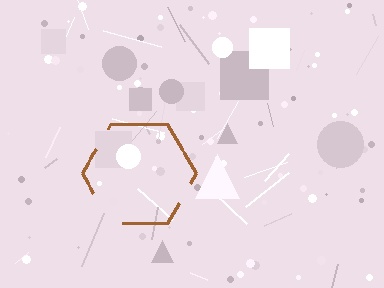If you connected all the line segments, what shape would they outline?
They would outline a hexagon.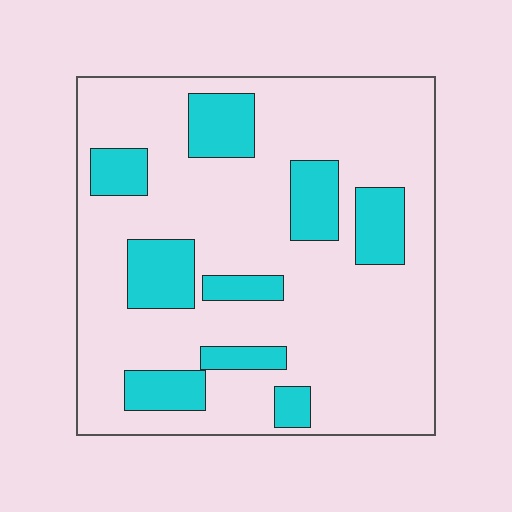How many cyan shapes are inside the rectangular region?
9.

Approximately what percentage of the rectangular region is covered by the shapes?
Approximately 20%.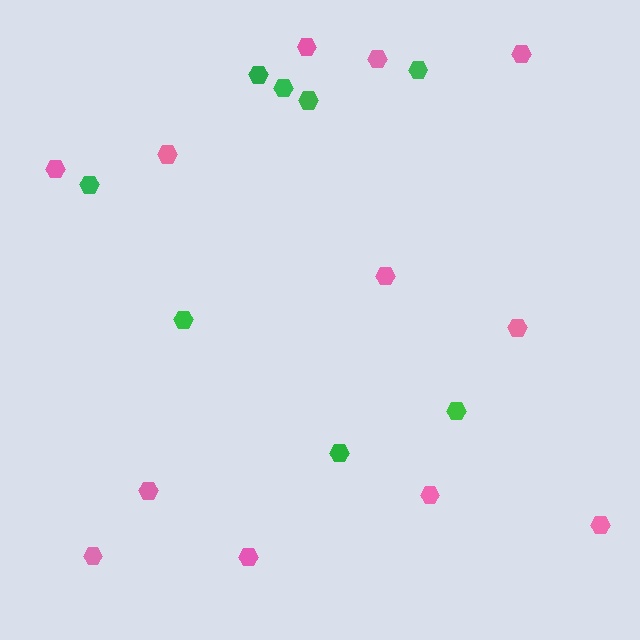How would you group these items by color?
There are 2 groups: one group of pink hexagons (12) and one group of green hexagons (8).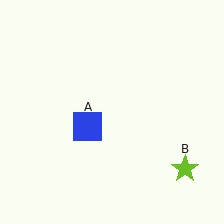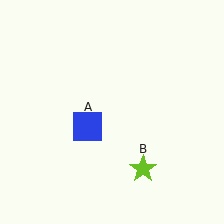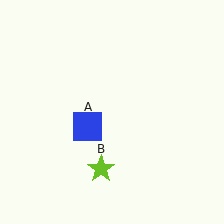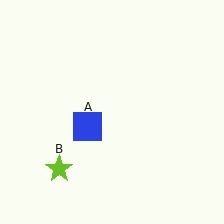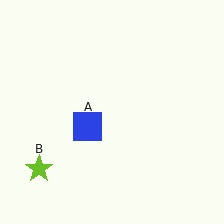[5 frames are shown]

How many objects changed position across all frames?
1 object changed position: lime star (object B).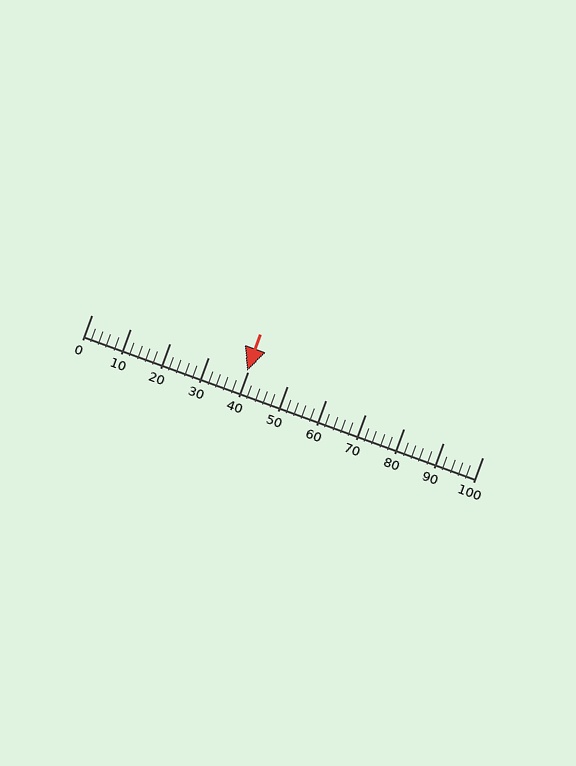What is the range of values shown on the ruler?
The ruler shows values from 0 to 100.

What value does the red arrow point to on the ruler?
The red arrow points to approximately 40.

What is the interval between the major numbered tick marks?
The major tick marks are spaced 10 units apart.